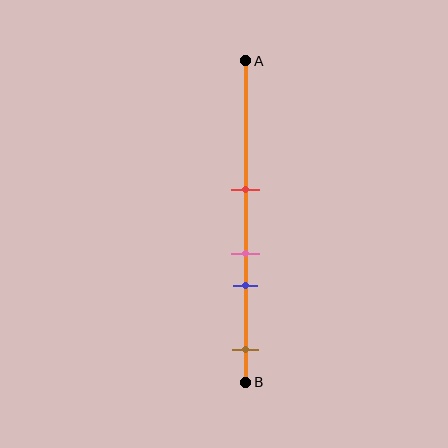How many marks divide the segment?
There are 4 marks dividing the segment.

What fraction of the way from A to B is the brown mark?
The brown mark is approximately 90% (0.9) of the way from A to B.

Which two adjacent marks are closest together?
The pink and blue marks are the closest adjacent pair.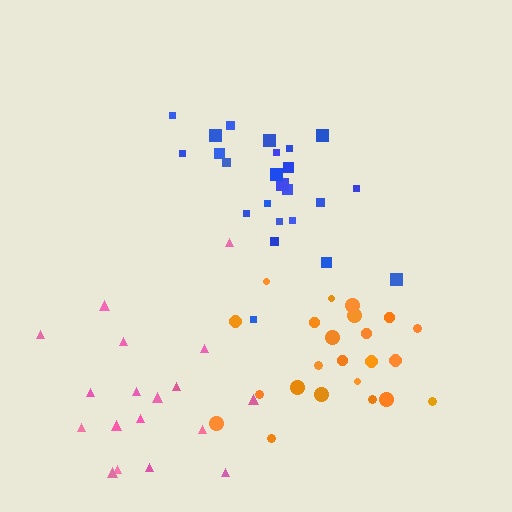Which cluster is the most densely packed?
Blue.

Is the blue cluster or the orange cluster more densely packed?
Blue.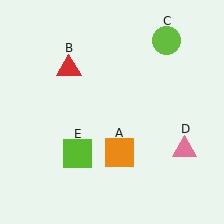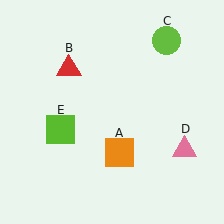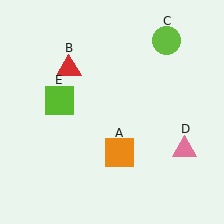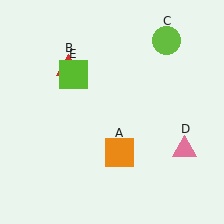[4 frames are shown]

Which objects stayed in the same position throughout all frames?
Orange square (object A) and red triangle (object B) and lime circle (object C) and pink triangle (object D) remained stationary.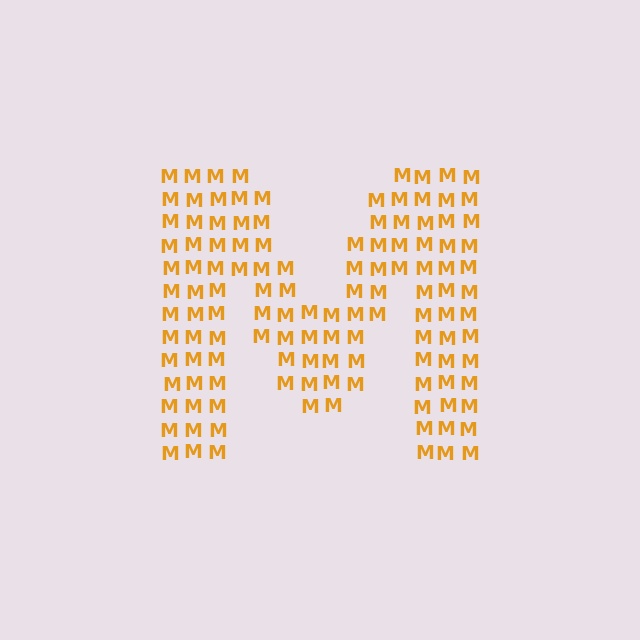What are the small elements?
The small elements are letter M's.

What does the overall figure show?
The overall figure shows the letter M.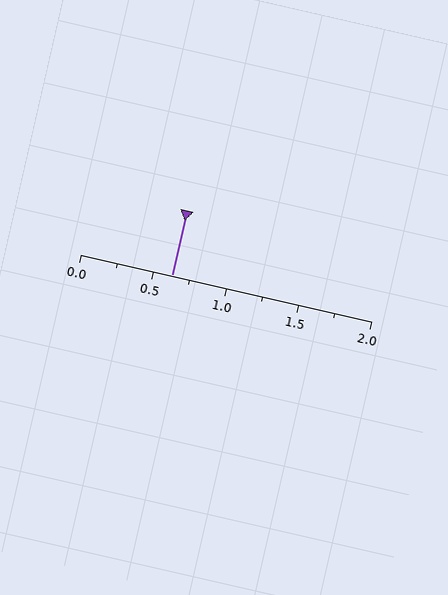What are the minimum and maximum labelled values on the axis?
The axis runs from 0.0 to 2.0.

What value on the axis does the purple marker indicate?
The marker indicates approximately 0.62.